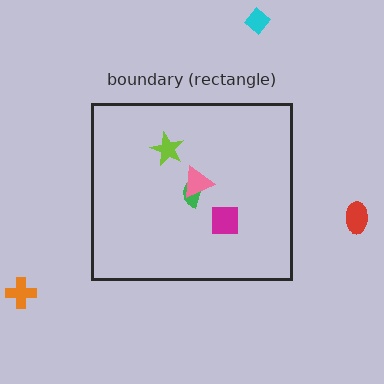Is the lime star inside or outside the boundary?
Inside.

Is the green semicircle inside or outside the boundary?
Inside.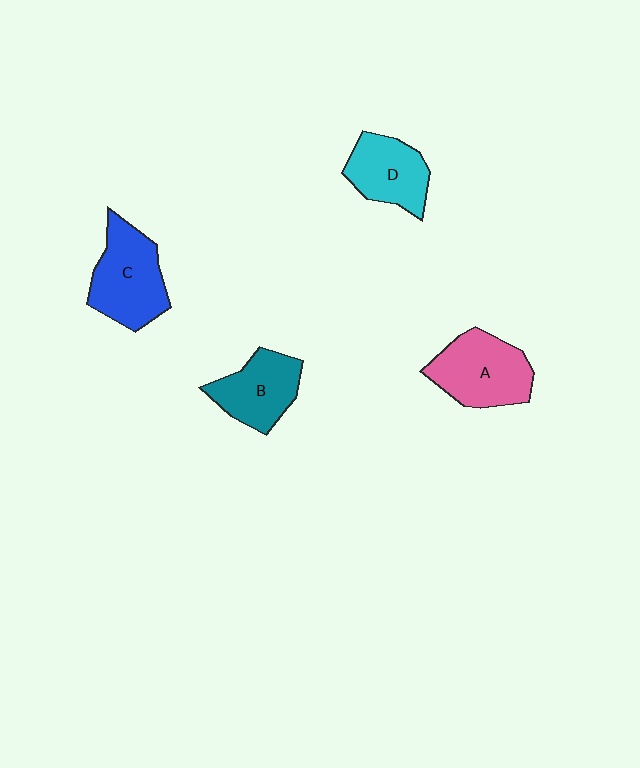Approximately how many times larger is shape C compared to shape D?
Approximately 1.3 times.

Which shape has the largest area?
Shape C (blue).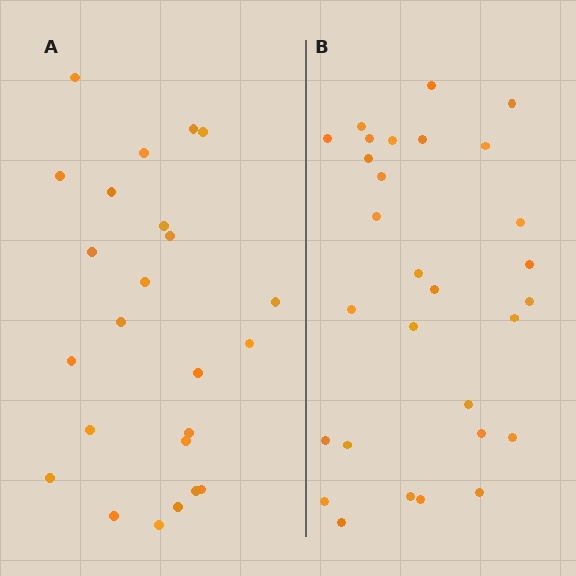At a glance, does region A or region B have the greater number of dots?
Region B (the right region) has more dots.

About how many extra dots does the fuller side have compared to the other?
Region B has about 5 more dots than region A.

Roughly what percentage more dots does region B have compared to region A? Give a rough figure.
About 20% more.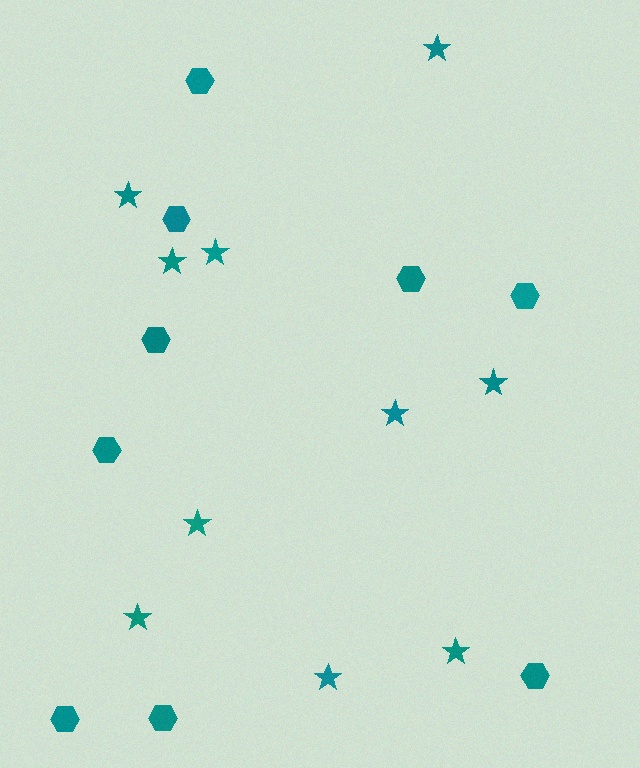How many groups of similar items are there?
There are 2 groups: one group of hexagons (9) and one group of stars (10).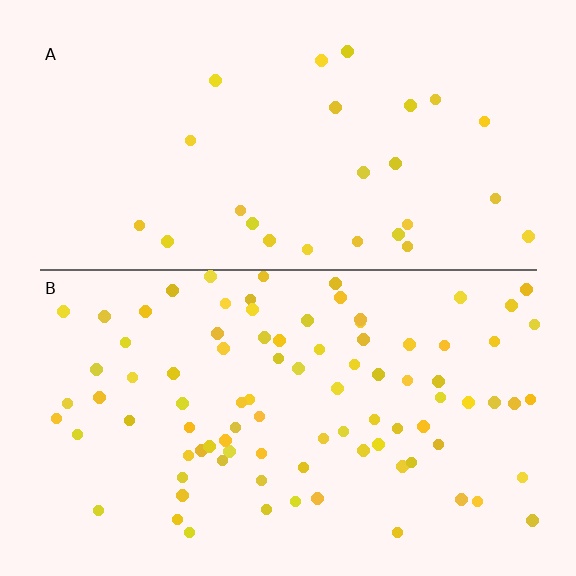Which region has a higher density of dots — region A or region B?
B (the bottom).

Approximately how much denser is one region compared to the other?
Approximately 3.3× — region B over region A.